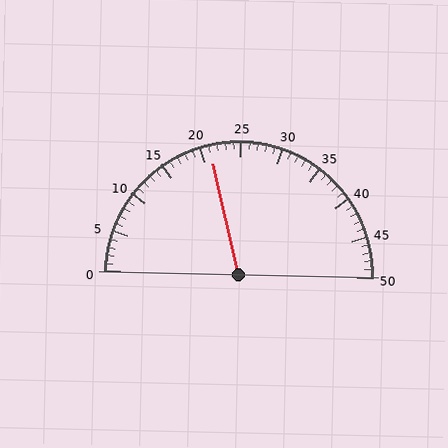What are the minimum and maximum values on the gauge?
The gauge ranges from 0 to 50.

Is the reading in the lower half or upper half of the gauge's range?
The reading is in the lower half of the range (0 to 50).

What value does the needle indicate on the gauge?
The needle indicates approximately 21.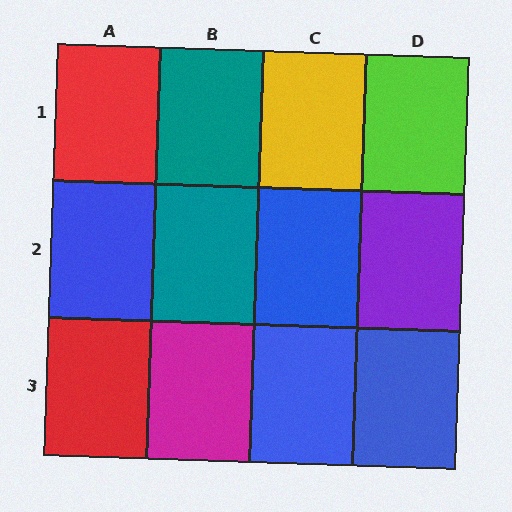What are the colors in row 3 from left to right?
Red, magenta, blue, blue.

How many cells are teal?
2 cells are teal.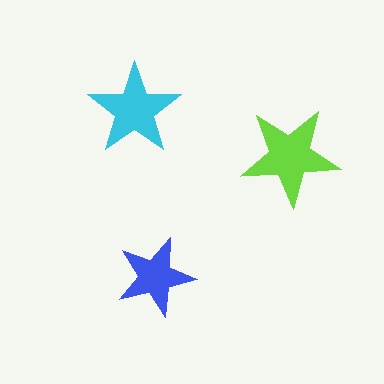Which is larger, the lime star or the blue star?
The lime one.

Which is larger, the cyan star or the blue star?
The cyan one.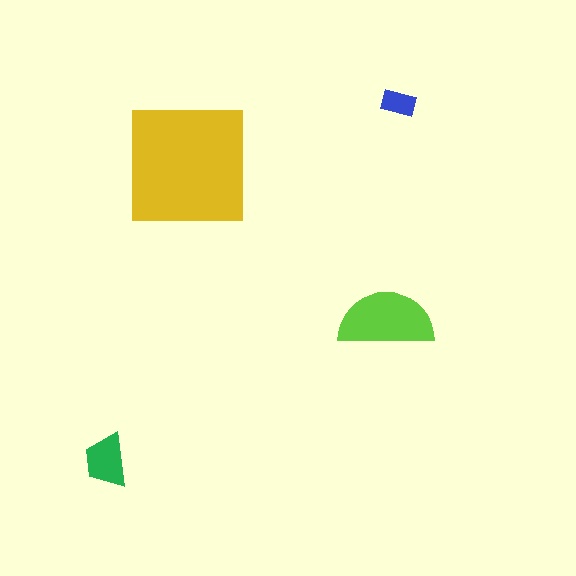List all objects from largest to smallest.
The yellow square, the lime semicircle, the green trapezoid, the blue rectangle.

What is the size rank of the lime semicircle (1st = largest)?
2nd.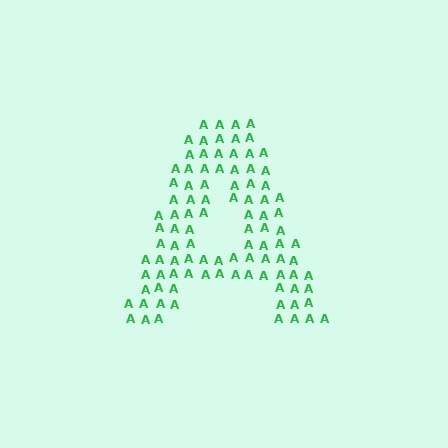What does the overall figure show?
The overall figure shows the letter A.